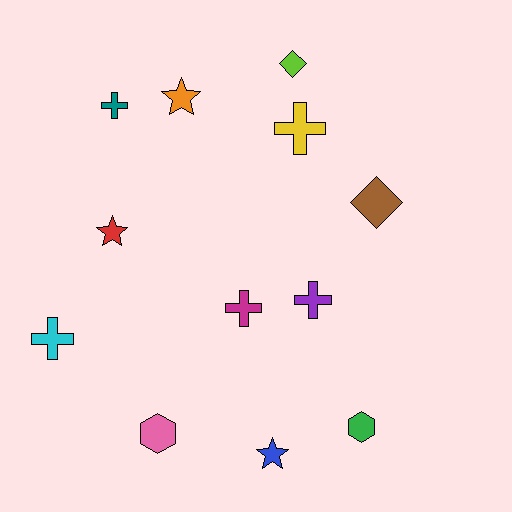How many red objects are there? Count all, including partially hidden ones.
There is 1 red object.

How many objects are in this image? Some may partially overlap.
There are 12 objects.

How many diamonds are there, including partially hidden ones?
There are 2 diamonds.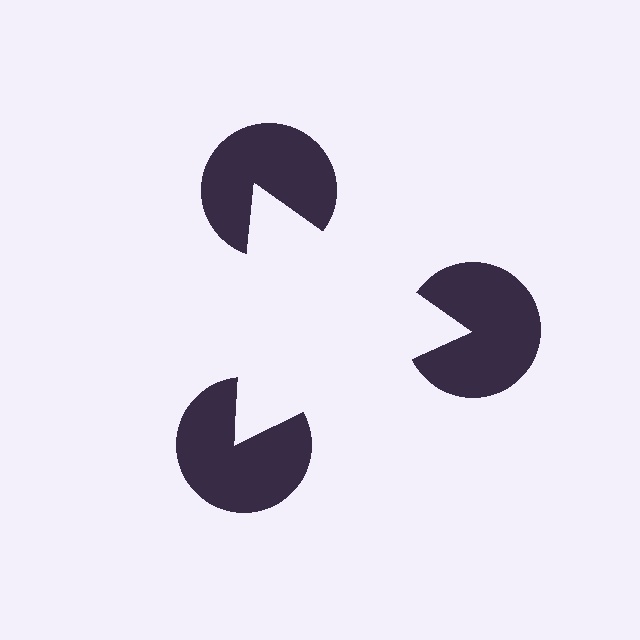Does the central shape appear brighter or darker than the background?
It typically appears slightly brighter than the background, even though no actual brightness change is drawn.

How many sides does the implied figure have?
3 sides.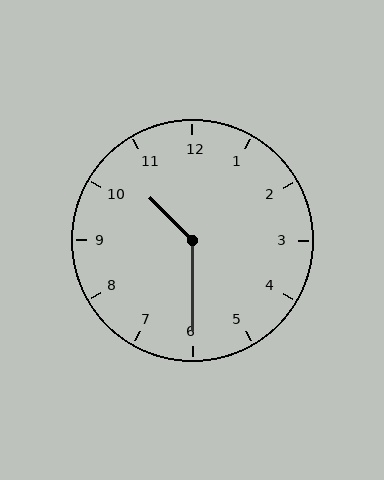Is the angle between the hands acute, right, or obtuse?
It is obtuse.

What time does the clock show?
10:30.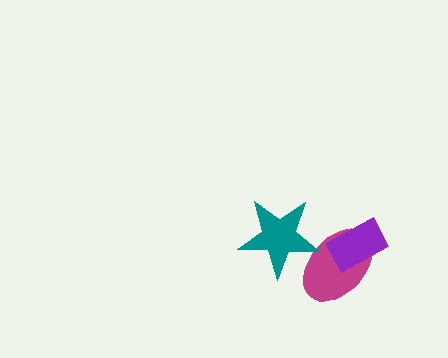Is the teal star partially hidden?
No, no other shape covers it.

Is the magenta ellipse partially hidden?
Yes, it is partially covered by another shape.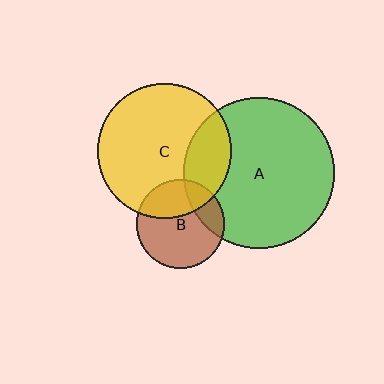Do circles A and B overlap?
Yes.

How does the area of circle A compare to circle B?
Approximately 2.9 times.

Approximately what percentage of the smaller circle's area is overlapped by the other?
Approximately 20%.